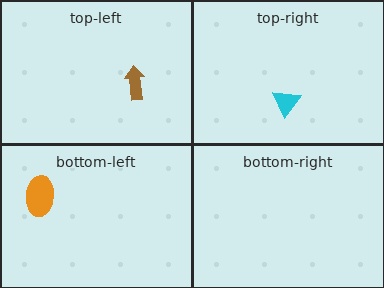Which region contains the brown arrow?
The top-left region.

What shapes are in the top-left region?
The brown arrow.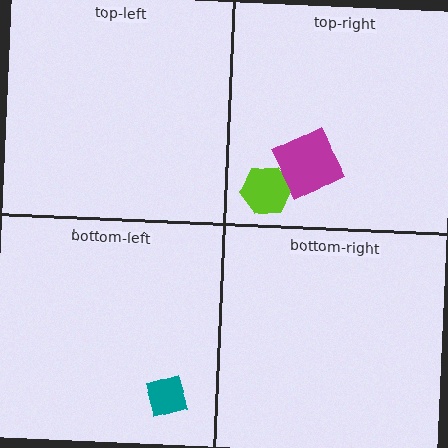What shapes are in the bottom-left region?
The teal diamond.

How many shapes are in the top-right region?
2.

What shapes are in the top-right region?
The lime hexagon, the magenta square.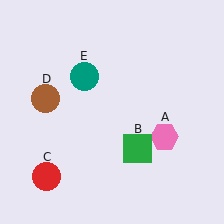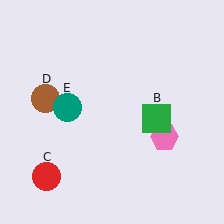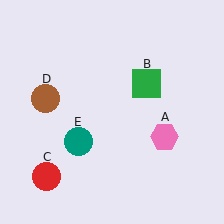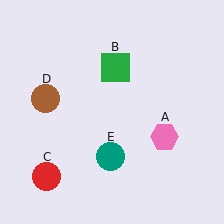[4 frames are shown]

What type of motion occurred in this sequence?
The green square (object B), teal circle (object E) rotated counterclockwise around the center of the scene.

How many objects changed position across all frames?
2 objects changed position: green square (object B), teal circle (object E).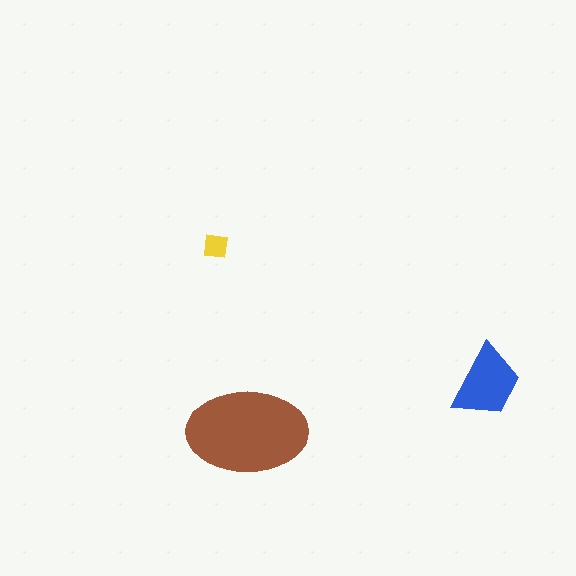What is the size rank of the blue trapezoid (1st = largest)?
2nd.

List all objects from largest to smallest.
The brown ellipse, the blue trapezoid, the yellow square.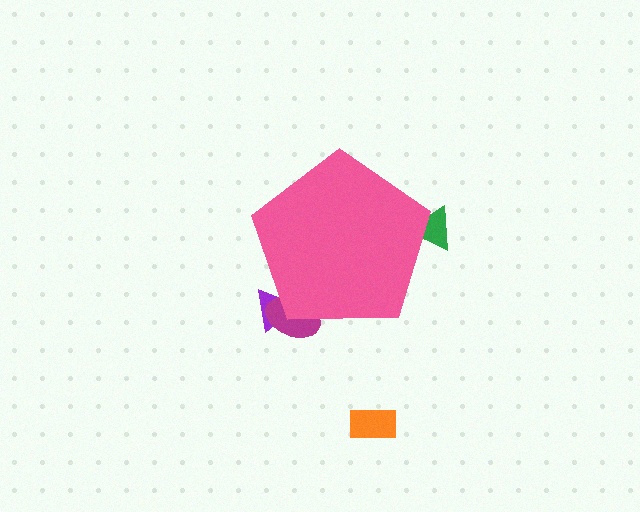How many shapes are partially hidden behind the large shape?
3 shapes are partially hidden.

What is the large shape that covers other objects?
A pink pentagon.